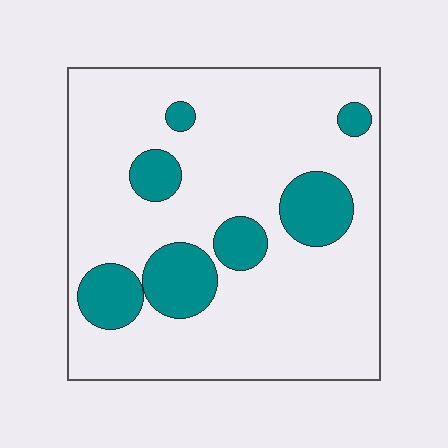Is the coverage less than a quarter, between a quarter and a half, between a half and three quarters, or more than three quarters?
Less than a quarter.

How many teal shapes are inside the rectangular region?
7.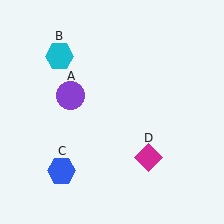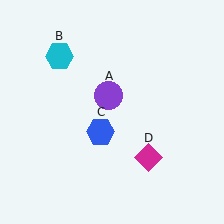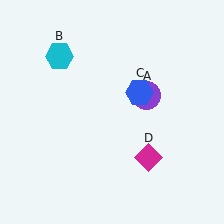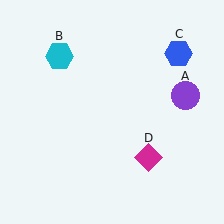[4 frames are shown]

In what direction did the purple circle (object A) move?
The purple circle (object A) moved right.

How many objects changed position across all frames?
2 objects changed position: purple circle (object A), blue hexagon (object C).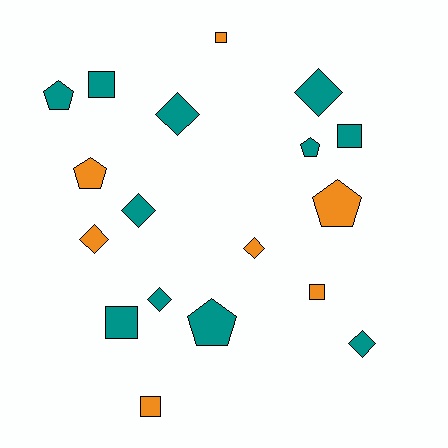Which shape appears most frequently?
Diamond, with 7 objects.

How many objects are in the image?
There are 18 objects.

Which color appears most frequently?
Teal, with 11 objects.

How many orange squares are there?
There are 3 orange squares.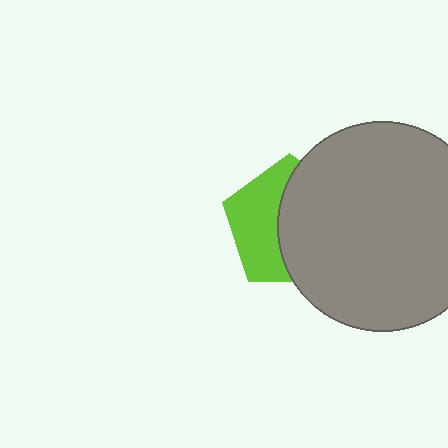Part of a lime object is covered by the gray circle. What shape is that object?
It is a pentagon.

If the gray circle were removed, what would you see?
You would see the complete lime pentagon.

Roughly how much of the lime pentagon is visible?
A small part of it is visible (roughly 44%).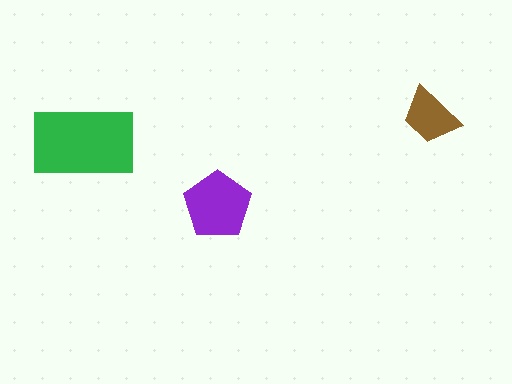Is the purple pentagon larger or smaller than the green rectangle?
Smaller.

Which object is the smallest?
The brown trapezoid.